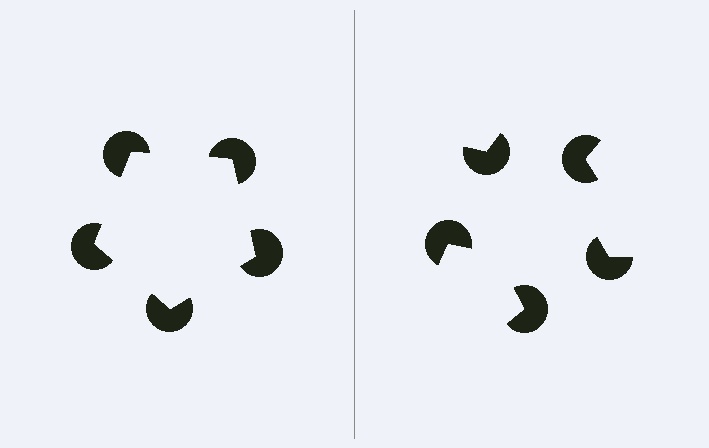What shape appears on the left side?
An illusory pentagon.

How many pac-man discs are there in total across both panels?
10 — 5 on each side.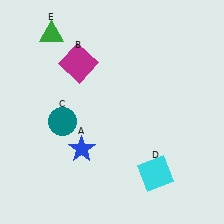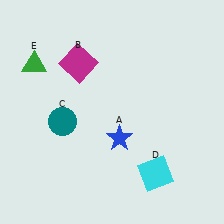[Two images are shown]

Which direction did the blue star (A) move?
The blue star (A) moved right.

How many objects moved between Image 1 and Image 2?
2 objects moved between the two images.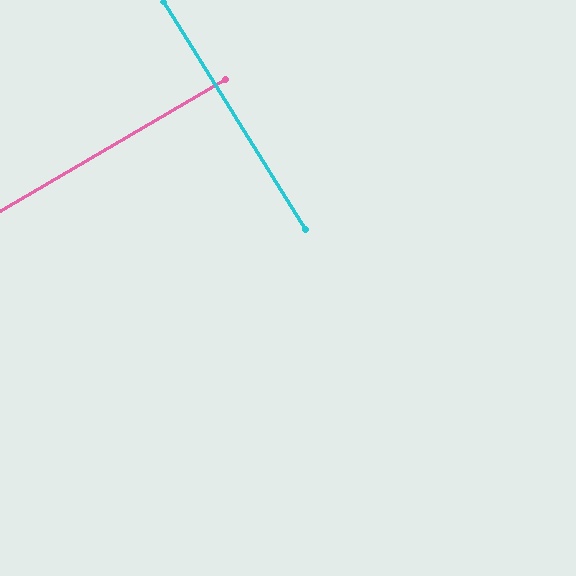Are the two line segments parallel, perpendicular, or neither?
Perpendicular — they meet at approximately 88°.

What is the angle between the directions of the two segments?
Approximately 88 degrees.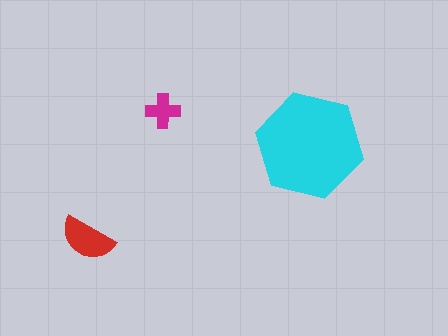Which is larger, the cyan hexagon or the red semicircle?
The cyan hexagon.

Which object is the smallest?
The magenta cross.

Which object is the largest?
The cyan hexagon.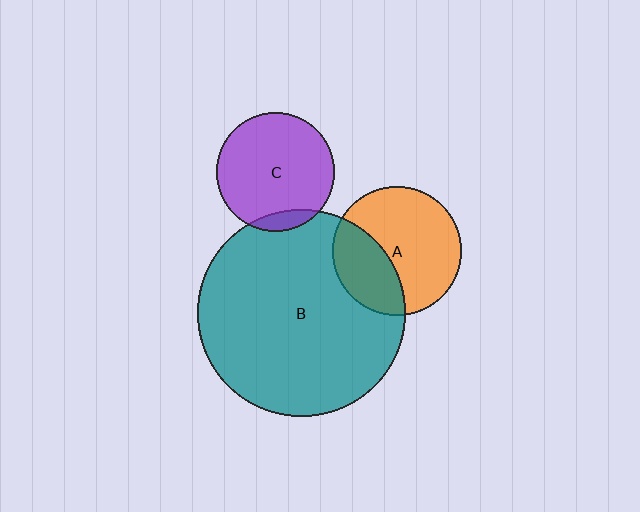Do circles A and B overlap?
Yes.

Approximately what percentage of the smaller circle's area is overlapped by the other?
Approximately 35%.